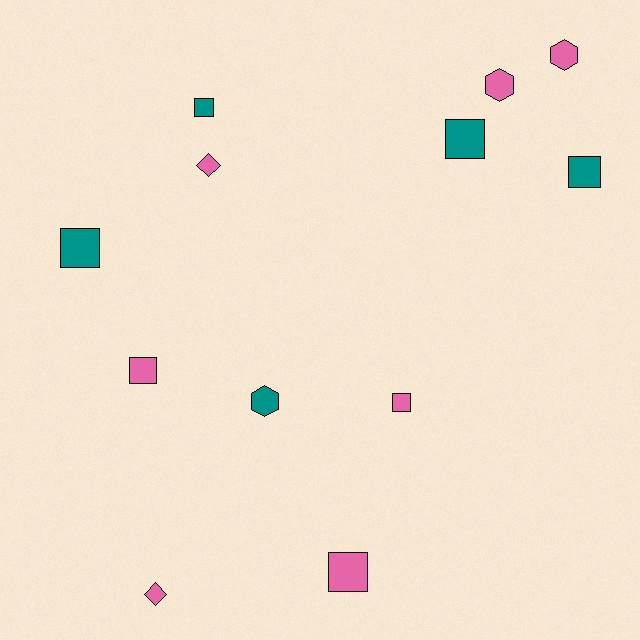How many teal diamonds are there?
There are no teal diamonds.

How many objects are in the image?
There are 12 objects.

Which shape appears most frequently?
Square, with 7 objects.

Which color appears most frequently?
Pink, with 7 objects.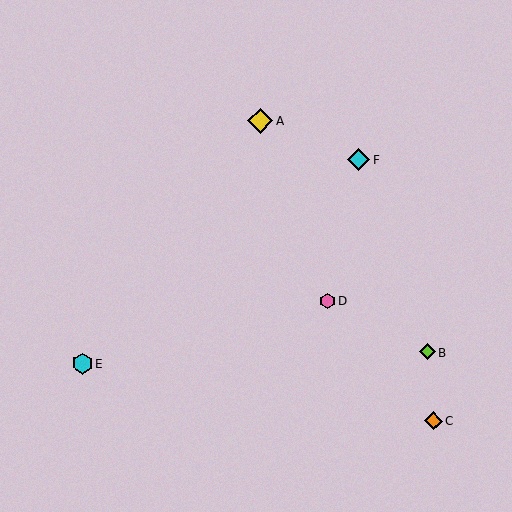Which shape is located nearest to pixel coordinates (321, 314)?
The pink hexagon (labeled D) at (327, 301) is nearest to that location.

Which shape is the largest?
The yellow diamond (labeled A) is the largest.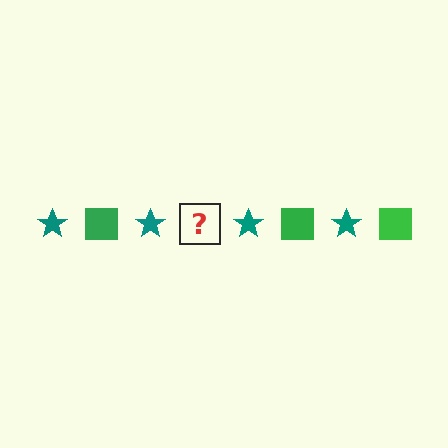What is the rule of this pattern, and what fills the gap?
The rule is that the pattern alternates between teal star and green square. The gap should be filled with a green square.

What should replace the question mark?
The question mark should be replaced with a green square.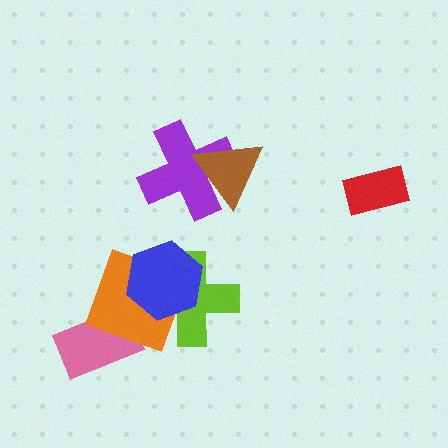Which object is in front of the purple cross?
The brown triangle is in front of the purple cross.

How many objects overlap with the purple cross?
1 object overlaps with the purple cross.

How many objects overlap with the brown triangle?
1 object overlaps with the brown triangle.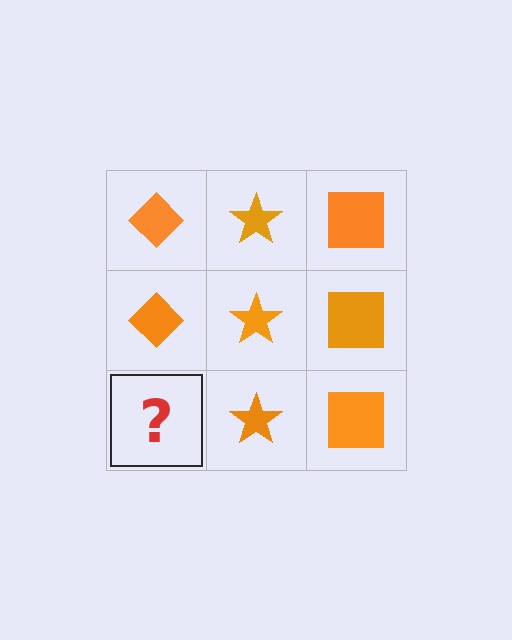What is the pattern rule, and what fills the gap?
The rule is that each column has a consistent shape. The gap should be filled with an orange diamond.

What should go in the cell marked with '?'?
The missing cell should contain an orange diamond.